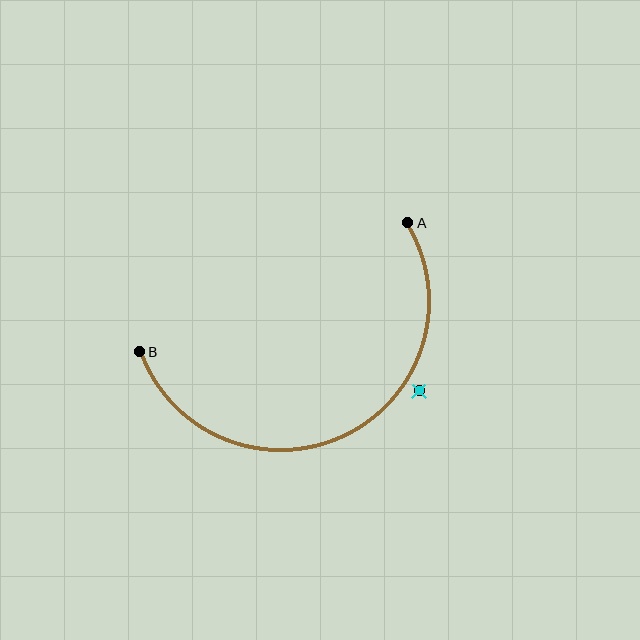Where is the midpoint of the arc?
The arc midpoint is the point on the curve farthest from the straight line joining A and B. It sits below that line.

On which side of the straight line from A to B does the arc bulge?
The arc bulges below the straight line connecting A and B.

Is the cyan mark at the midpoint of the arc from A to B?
No — the cyan mark does not lie on the arc at all. It sits slightly outside the curve.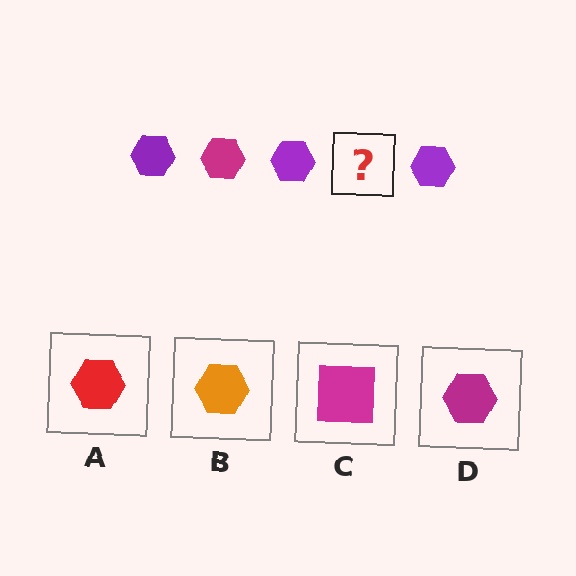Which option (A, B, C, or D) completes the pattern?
D.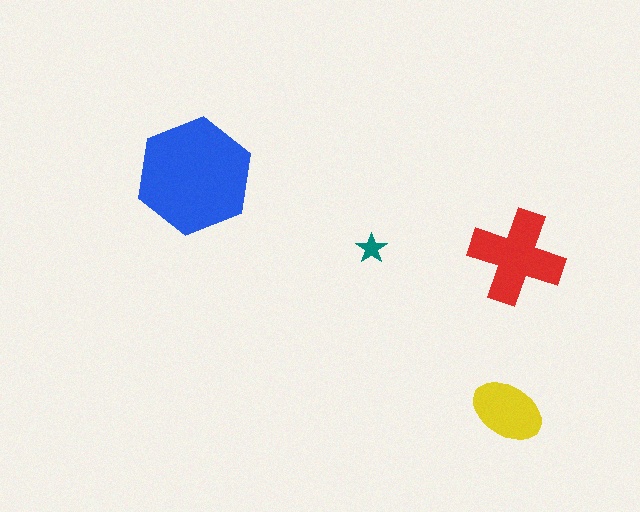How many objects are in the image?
There are 4 objects in the image.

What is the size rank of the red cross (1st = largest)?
2nd.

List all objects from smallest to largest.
The teal star, the yellow ellipse, the red cross, the blue hexagon.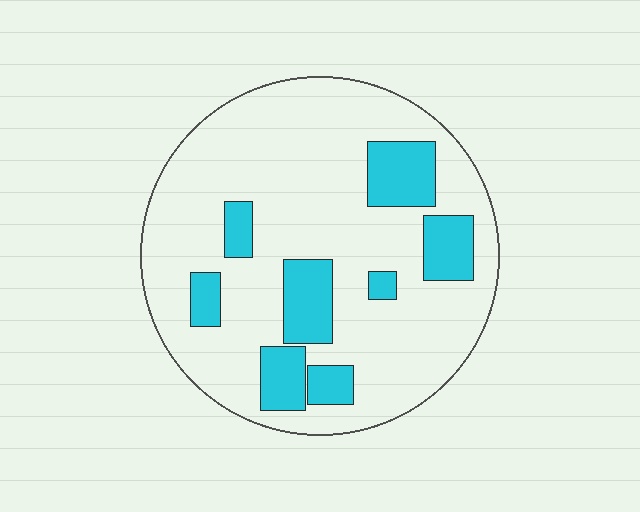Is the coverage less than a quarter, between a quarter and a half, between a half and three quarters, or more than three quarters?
Less than a quarter.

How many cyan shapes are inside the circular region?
8.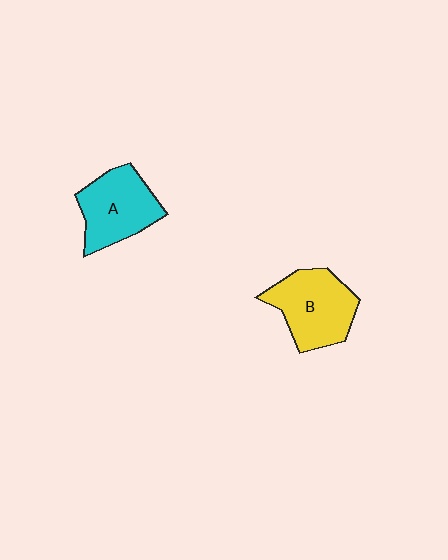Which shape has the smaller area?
Shape A (cyan).